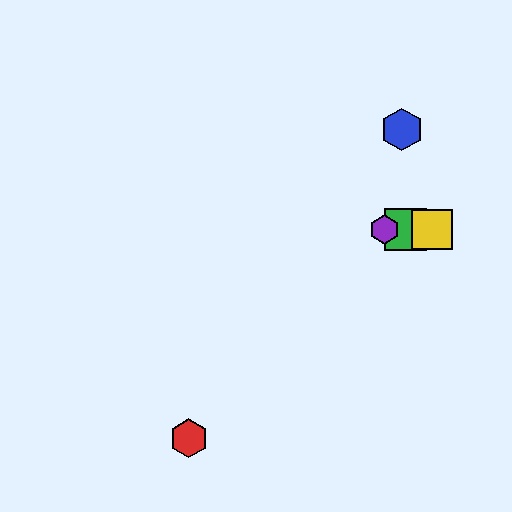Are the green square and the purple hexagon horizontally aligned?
Yes, both are at y≈230.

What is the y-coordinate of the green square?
The green square is at y≈230.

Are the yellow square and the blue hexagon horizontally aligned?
No, the yellow square is at y≈230 and the blue hexagon is at y≈130.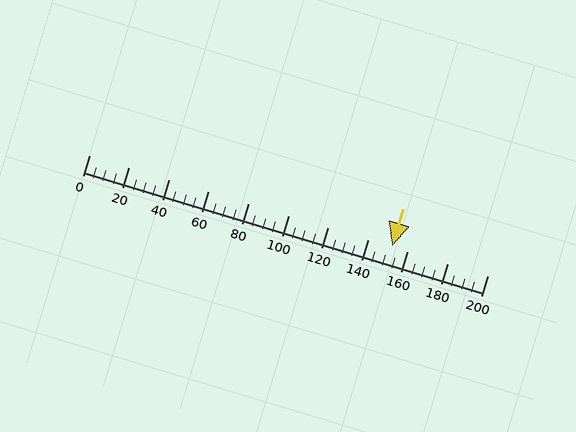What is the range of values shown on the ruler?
The ruler shows values from 0 to 200.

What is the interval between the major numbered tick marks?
The major tick marks are spaced 20 units apart.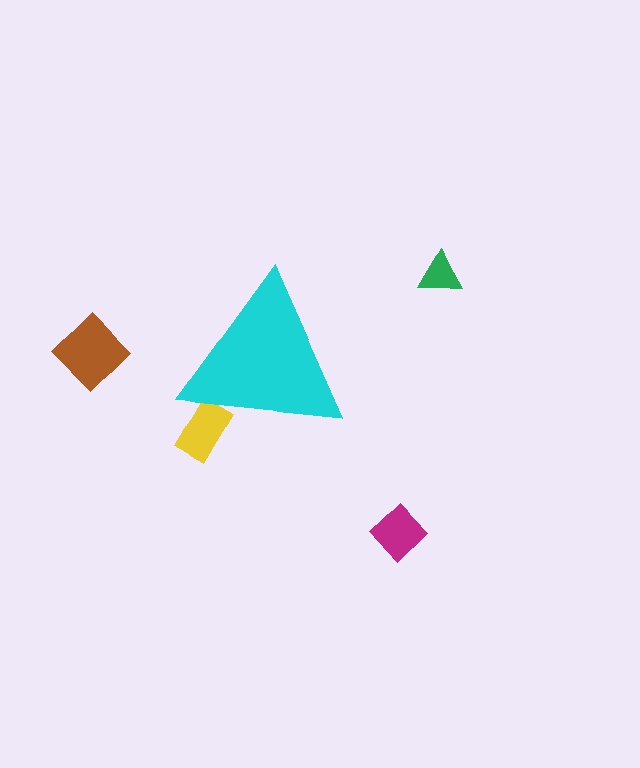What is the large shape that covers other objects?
A cyan triangle.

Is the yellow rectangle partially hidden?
Yes, the yellow rectangle is partially hidden behind the cyan triangle.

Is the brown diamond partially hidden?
No, the brown diamond is fully visible.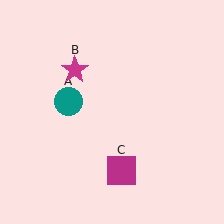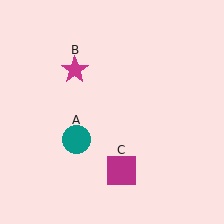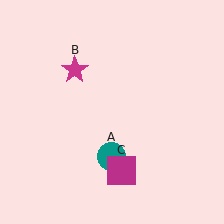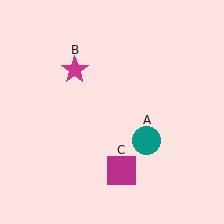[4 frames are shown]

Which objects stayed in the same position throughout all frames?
Magenta star (object B) and magenta square (object C) remained stationary.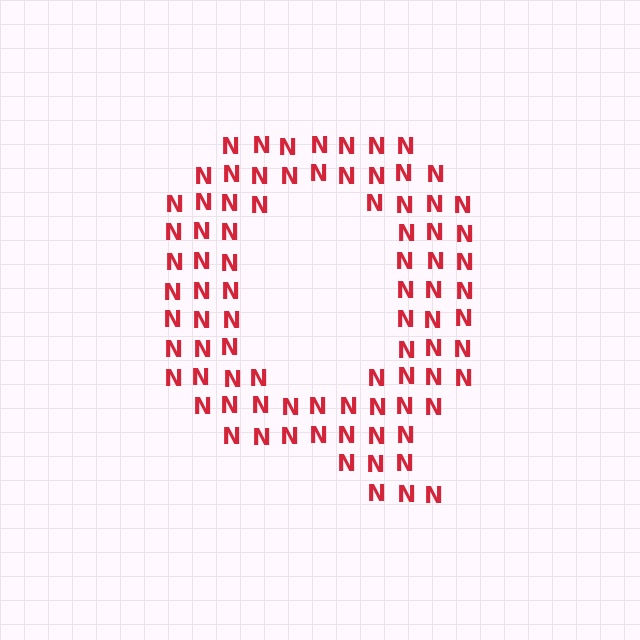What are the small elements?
The small elements are letter N's.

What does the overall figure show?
The overall figure shows the letter Q.